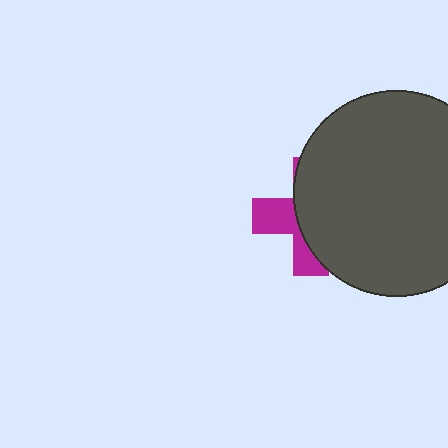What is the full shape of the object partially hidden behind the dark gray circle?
The partially hidden object is a magenta cross.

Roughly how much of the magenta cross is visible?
A small part of it is visible (roughly 35%).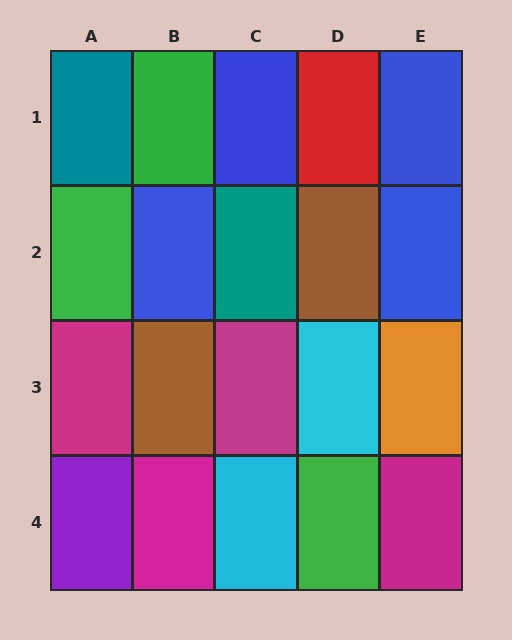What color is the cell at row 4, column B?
Magenta.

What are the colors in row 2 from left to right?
Green, blue, teal, brown, blue.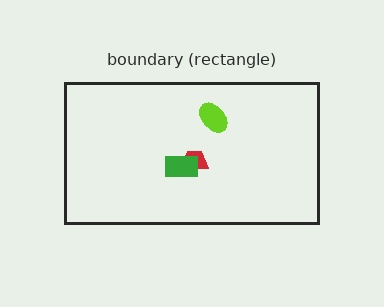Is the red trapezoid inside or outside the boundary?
Inside.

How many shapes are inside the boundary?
3 inside, 0 outside.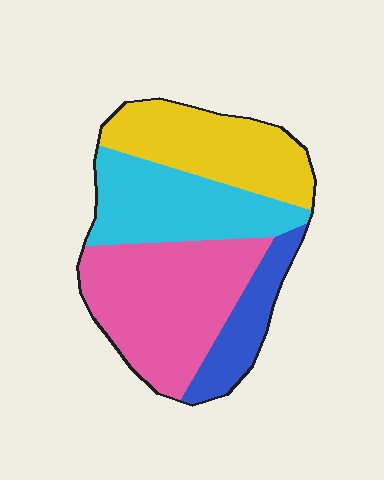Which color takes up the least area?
Blue, at roughly 15%.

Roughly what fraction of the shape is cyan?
Cyan covers 25% of the shape.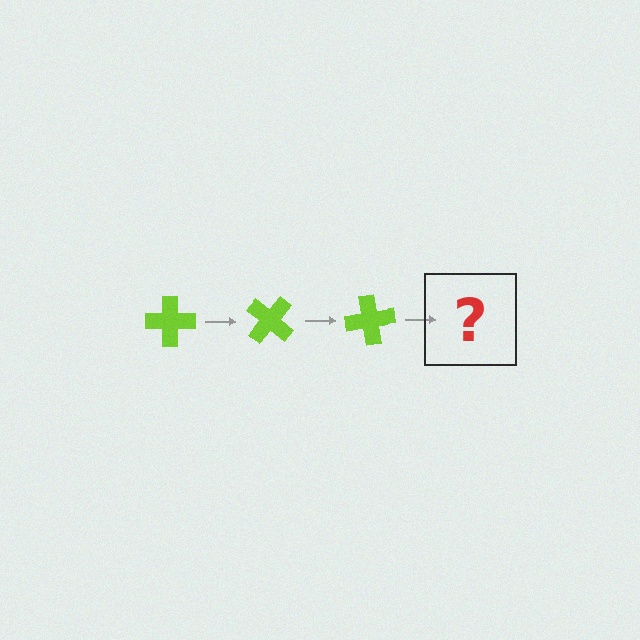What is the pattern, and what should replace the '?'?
The pattern is that the cross rotates 40 degrees each step. The '?' should be a lime cross rotated 120 degrees.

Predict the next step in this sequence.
The next step is a lime cross rotated 120 degrees.